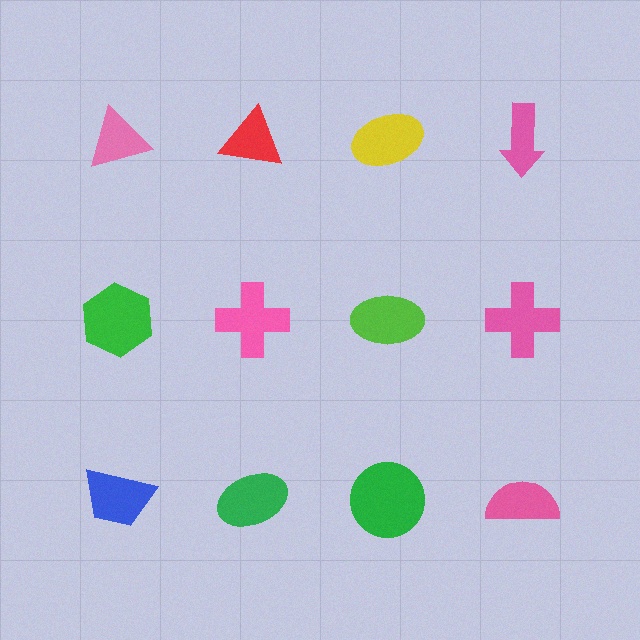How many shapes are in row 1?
4 shapes.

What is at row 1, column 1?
A pink triangle.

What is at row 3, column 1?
A blue trapezoid.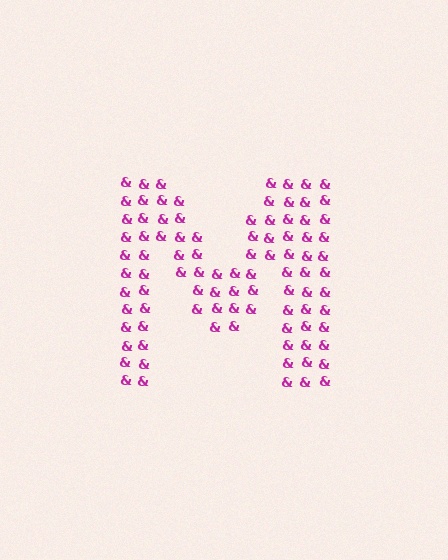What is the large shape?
The large shape is the letter M.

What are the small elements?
The small elements are ampersands.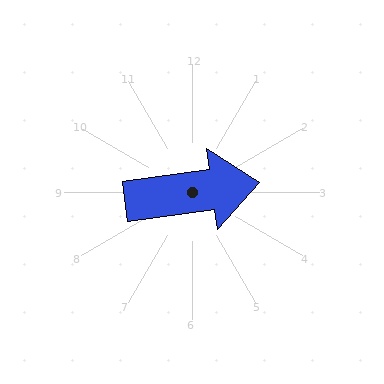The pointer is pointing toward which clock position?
Roughly 3 o'clock.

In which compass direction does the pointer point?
East.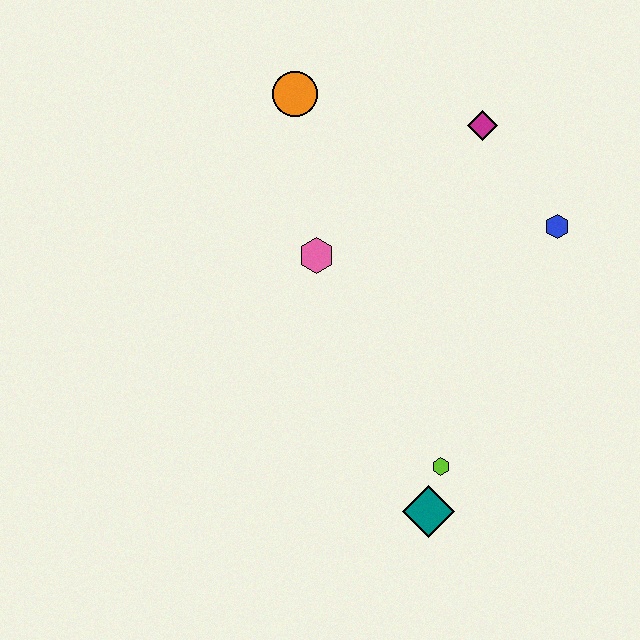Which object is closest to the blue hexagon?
The magenta diamond is closest to the blue hexagon.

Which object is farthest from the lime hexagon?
The orange circle is farthest from the lime hexagon.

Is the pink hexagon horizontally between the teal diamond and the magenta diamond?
No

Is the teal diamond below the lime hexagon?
Yes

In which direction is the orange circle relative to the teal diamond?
The orange circle is above the teal diamond.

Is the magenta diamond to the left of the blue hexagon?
Yes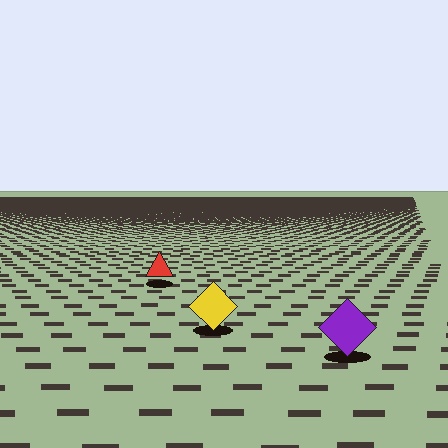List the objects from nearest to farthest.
From nearest to farthest: the purple diamond, the yellow diamond, the red triangle.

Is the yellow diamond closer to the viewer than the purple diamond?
No. The purple diamond is closer — you can tell from the texture gradient: the ground texture is coarser near it.